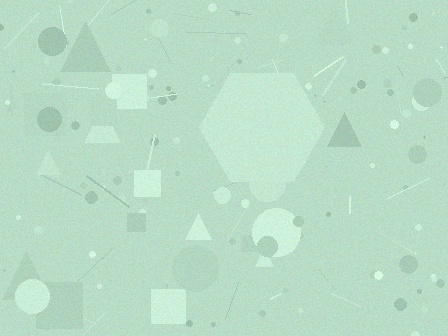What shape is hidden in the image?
A hexagon is hidden in the image.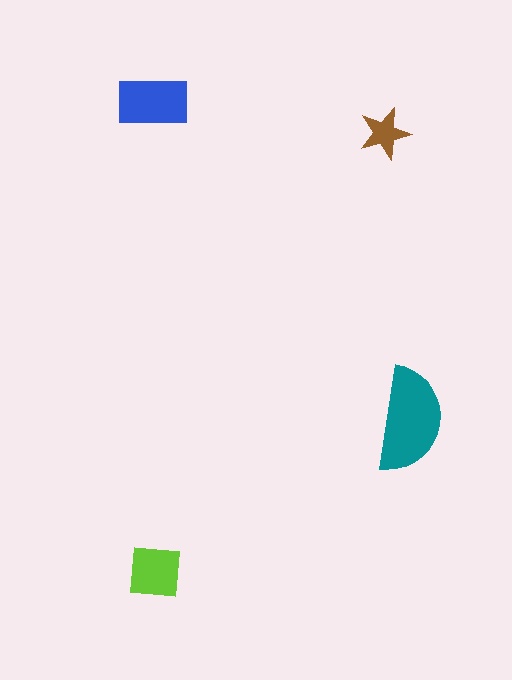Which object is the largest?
The teal semicircle.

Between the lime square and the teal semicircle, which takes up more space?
The teal semicircle.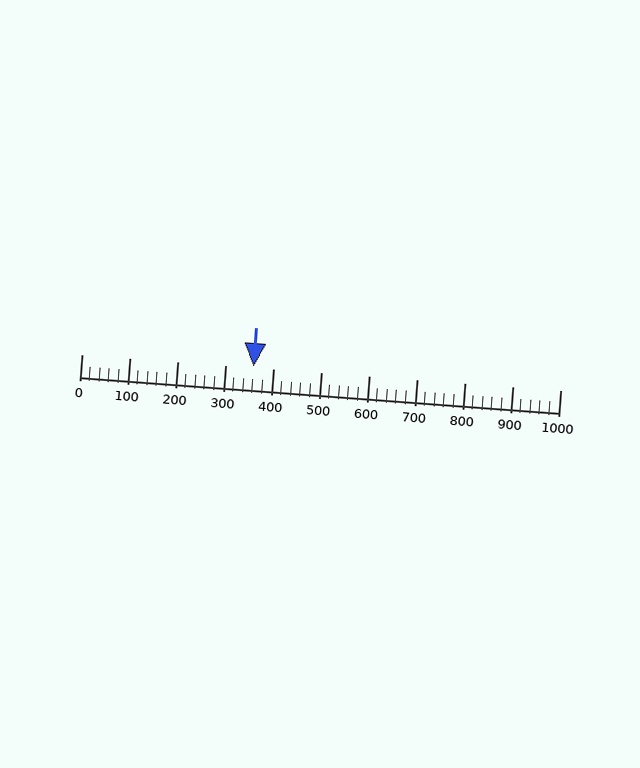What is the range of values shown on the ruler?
The ruler shows values from 0 to 1000.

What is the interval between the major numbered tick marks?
The major tick marks are spaced 100 units apart.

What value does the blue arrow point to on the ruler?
The blue arrow points to approximately 360.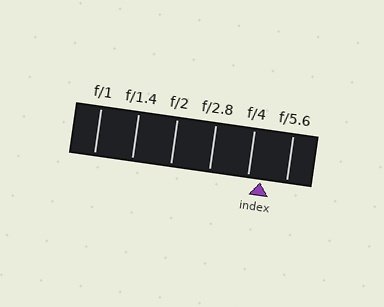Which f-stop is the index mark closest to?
The index mark is closest to f/4.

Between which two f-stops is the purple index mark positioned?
The index mark is between f/4 and f/5.6.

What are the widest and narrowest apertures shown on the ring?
The widest aperture shown is f/1 and the narrowest is f/5.6.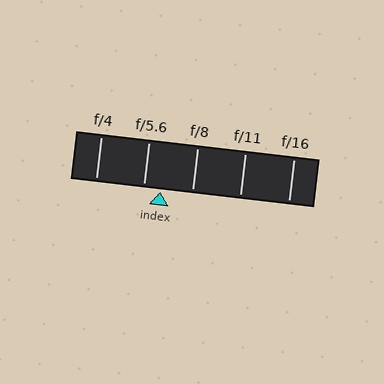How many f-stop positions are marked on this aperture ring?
There are 5 f-stop positions marked.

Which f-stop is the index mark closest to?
The index mark is closest to f/5.6.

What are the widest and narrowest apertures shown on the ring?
The widest aperture shown is f/4 and the narrowest is f/16.